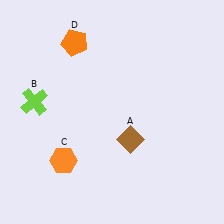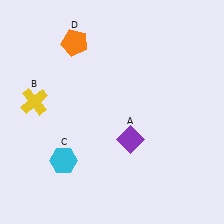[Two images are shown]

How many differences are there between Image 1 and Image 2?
There are 3 differences between the two images.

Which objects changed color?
A changed from brown to purple. B changed from lime to yellow. C changed from orange to cyan.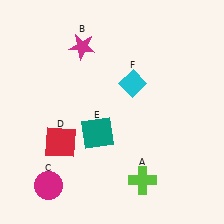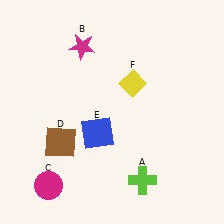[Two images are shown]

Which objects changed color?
D changed from red to brown. E changed from teal to blue. F changed from cyan to yellow.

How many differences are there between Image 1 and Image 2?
There are 3 differences between the two images.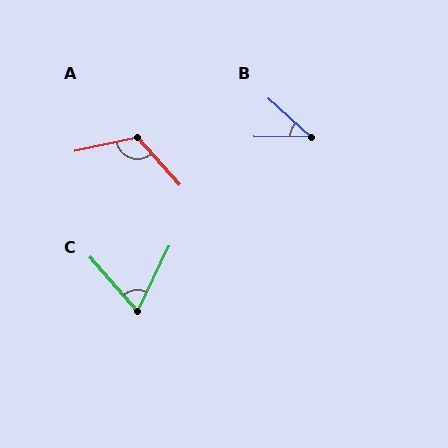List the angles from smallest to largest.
B (41°), C (67°), A (120°).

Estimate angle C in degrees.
Approximately 67 degrees.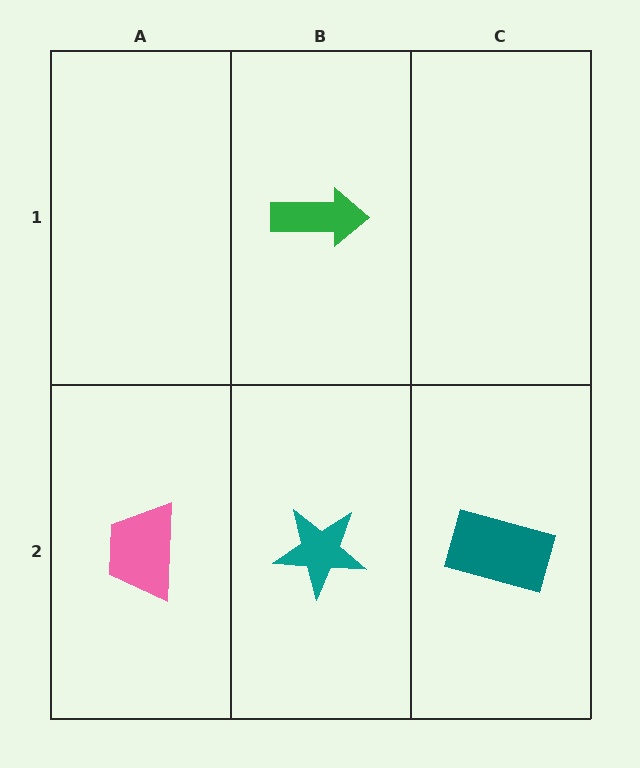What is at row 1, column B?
A green arrow.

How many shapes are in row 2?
3 shapes.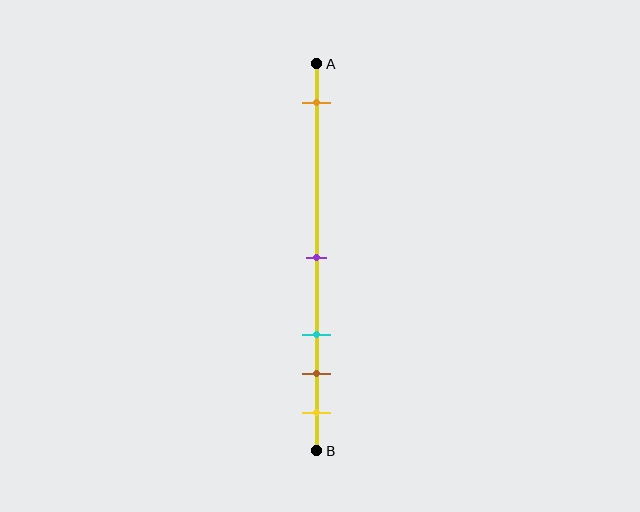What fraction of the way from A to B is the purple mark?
The purple mark is approximately 50% (0.5) of the way from A to B.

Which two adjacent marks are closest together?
The brown and yellow marks are the closest adjacent pair.